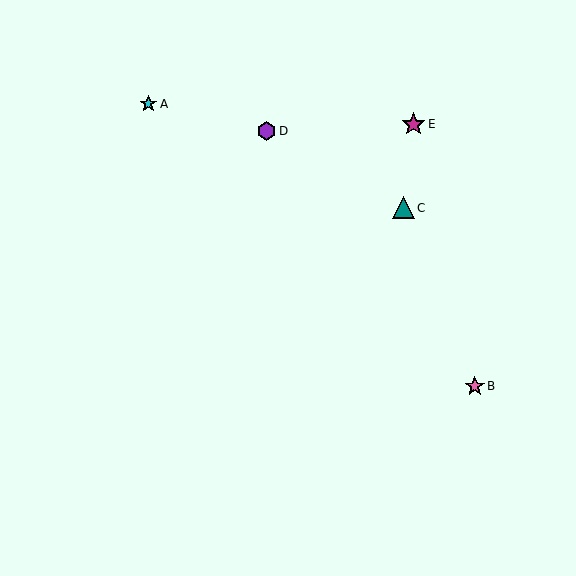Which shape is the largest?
The magenta star (labeled E) is the largest.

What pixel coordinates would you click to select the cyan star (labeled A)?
Click at (148, 104) to select the cyan star A.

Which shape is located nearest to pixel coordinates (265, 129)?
The purple hexagon (labeled D) at (267, 131) is nearest to that location.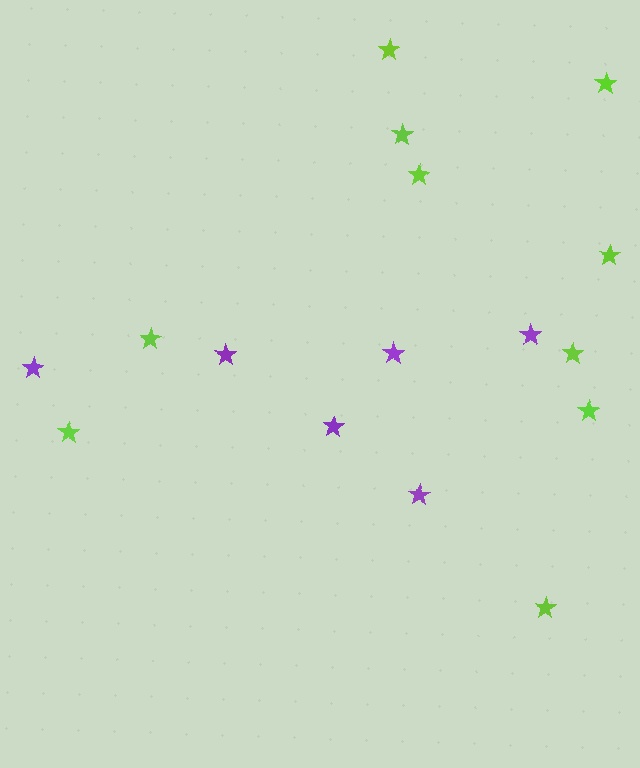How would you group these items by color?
There are 2 groups: one group of lime stars (10) and one group of purple stars (6).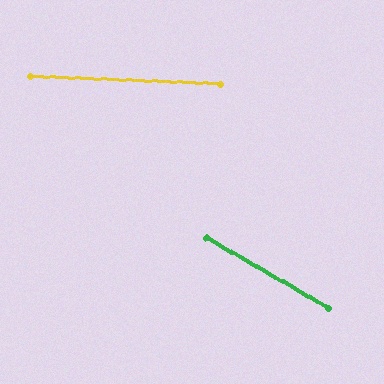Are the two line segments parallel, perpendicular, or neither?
Neither parallel nor perpendicular — they differ by about 28°.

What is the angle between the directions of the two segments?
Approximately 28 degrees.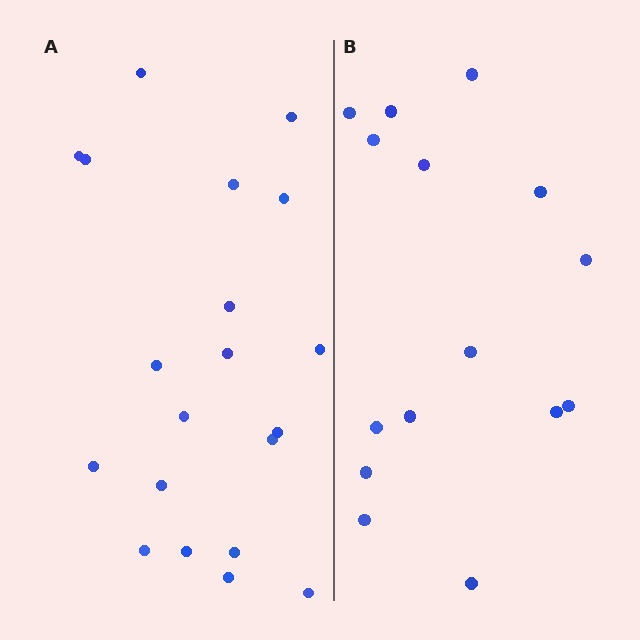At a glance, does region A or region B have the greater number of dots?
Region A (the left region) has more dots.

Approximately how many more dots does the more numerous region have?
Region A has about 5 more dots than region B.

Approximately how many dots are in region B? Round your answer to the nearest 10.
About 20 dots. (The exact count is 15, which rounds to 20.)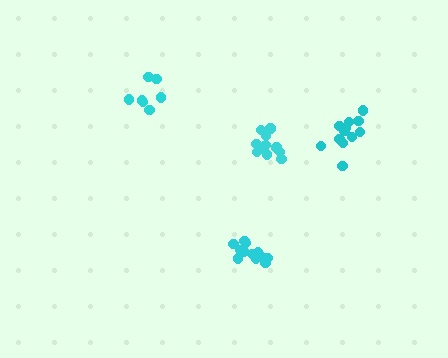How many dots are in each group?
Group 1: 12 dots, Group 2: 7 dots, Group 3: 12 dots, Group 4: 12 dots (43 total).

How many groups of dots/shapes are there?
There are 4 groups.